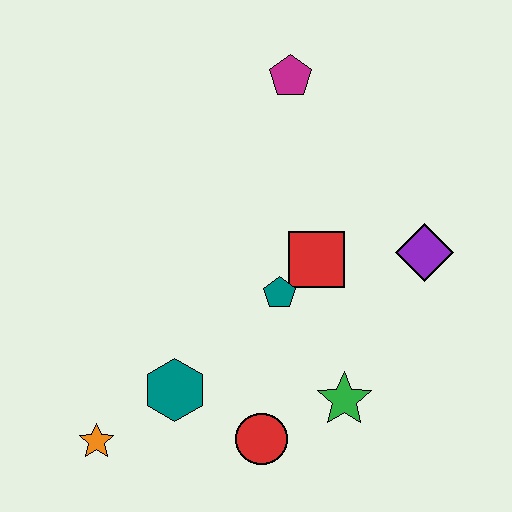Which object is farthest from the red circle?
The magenta pentagon is farthest from the red circle.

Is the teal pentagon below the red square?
Yes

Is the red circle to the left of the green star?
Yes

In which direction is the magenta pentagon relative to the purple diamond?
The magenta pentagon is above the purple diamond.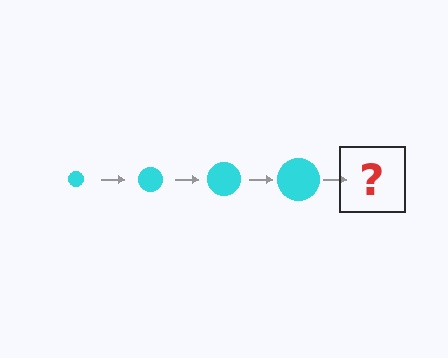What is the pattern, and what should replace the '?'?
The pattern is that the circle gets progressively larger each step. The '?' should be a cyan circle, larger than the previous one.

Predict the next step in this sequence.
The next step is a cyan circle, larger than the previous one.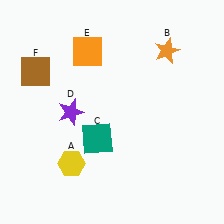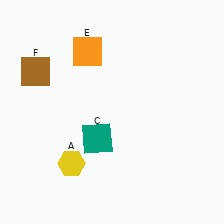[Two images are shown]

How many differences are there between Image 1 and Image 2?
There are 2 differences between the two images.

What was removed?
The purple star (D), the orange star (B) were removed in Image 2.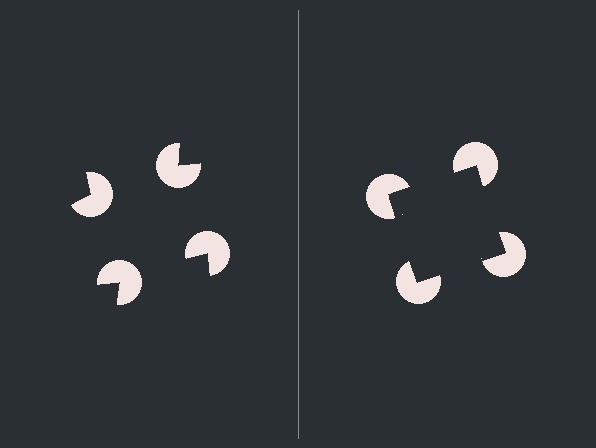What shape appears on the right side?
An illusory square.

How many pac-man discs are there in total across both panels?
8 — 4 on each side.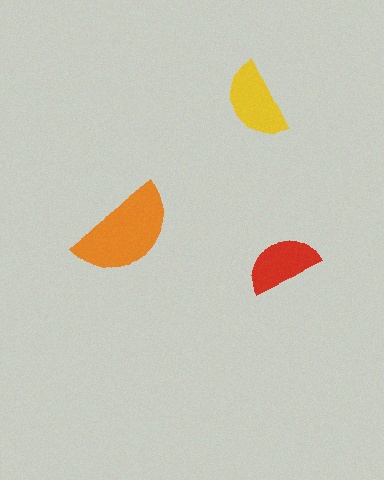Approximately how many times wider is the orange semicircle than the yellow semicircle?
About 1.5 times wider.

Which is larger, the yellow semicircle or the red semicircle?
The yellow one.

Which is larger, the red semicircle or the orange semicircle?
The orange one.